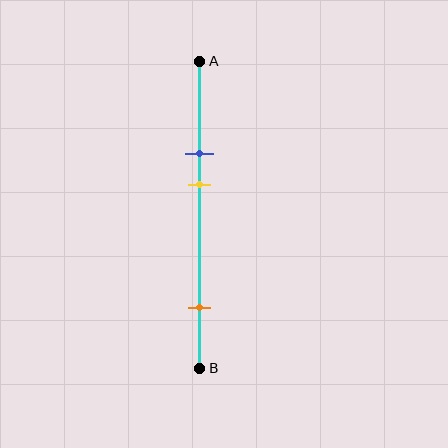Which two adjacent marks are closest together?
The blue and yellow marks are the closest adjacent pair.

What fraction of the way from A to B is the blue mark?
The blue mark is approximately 30% (0.3) of the way from A to B.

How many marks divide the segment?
There are 3 marks dividing the segment.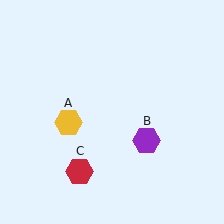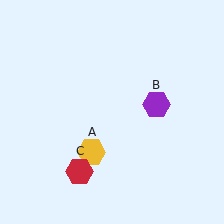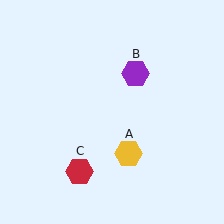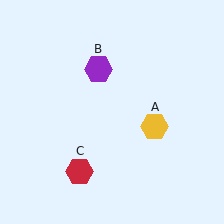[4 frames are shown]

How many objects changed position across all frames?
2 objects changed position: yellow hexagon (object A), purple hexagon (object B).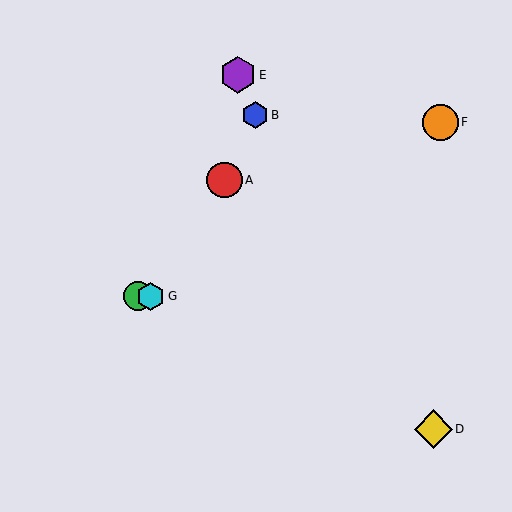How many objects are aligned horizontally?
2 objects (C, G) are aligned horizontally.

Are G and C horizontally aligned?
Yes, both are at y≈296.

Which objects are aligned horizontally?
Objects C, G are aligned horizontally.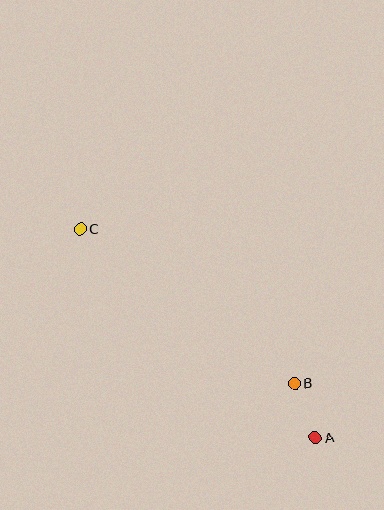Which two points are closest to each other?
Points A and B are closest to each other.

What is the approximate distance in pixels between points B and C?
The distance between B and C is approximately 264 pixels.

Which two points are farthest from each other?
Points A and C are farthest from each other.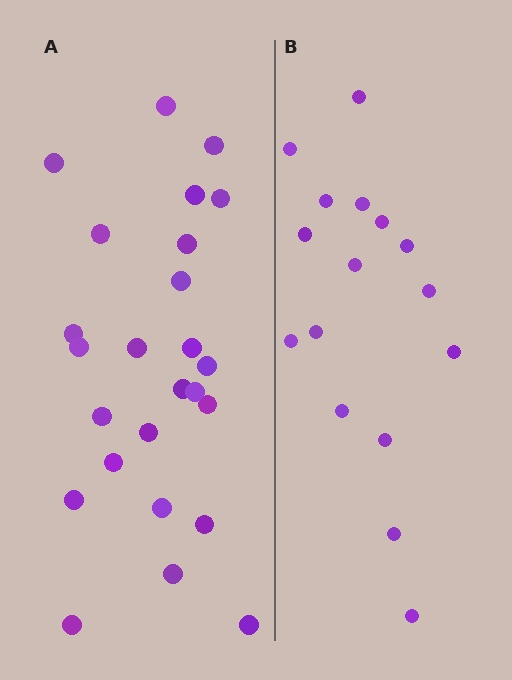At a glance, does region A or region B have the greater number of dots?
Region A (the left region) has more dots.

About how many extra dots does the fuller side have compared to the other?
Region A has roughly 8 or so more dots than region B.